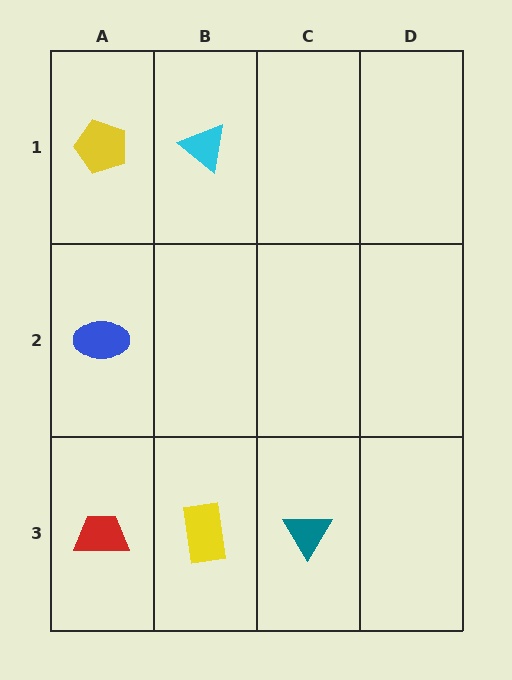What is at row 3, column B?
A yellow rectangle.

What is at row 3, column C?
A teal triangle.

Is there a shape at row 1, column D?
No, that cell is empty.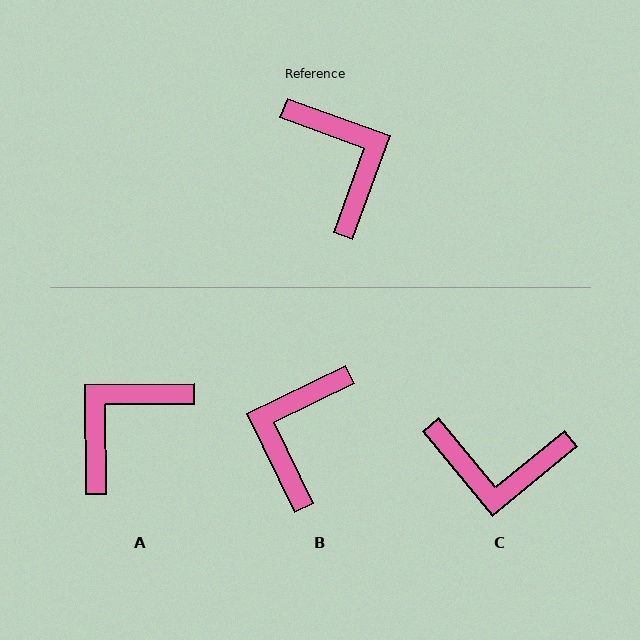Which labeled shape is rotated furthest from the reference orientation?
B, about 136 degrees away.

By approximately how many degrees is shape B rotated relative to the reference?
Approximately 136 degrees counter-clockwise.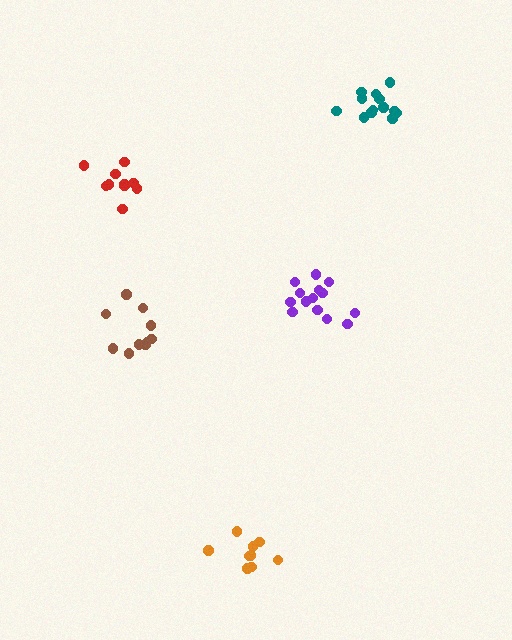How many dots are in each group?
Group 1: 14 dots, Group 2: 9 dots, Group 3: 10 dots, Group 4: 13 dots, Group 5: 10 dots (56 total).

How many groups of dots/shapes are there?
There are 5 groups.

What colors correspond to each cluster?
The clusters are colored: purple, orange, brown, teal, red.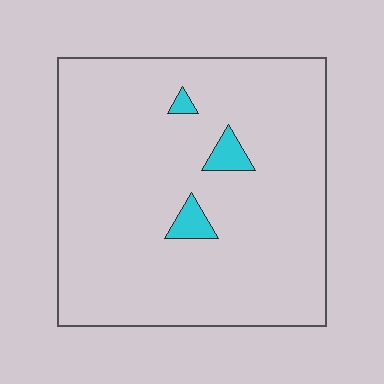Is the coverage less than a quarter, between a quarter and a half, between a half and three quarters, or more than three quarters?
Less than a quarter.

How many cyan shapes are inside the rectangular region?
3.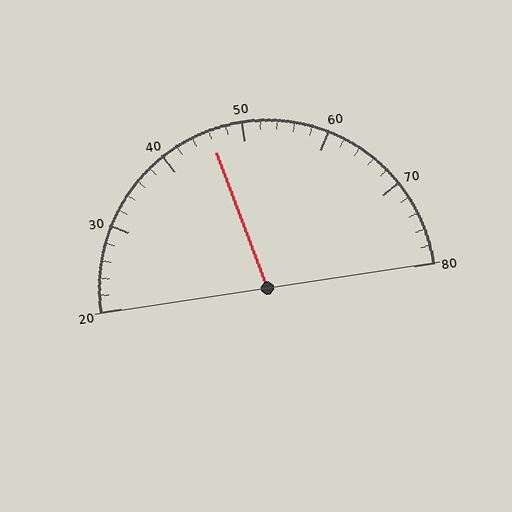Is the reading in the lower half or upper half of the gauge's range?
The reading is in the lower half of the range (20 to 80).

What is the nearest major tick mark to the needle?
The nearest major tick mark is 50.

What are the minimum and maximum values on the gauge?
The gauge ranges from 20 to 80.